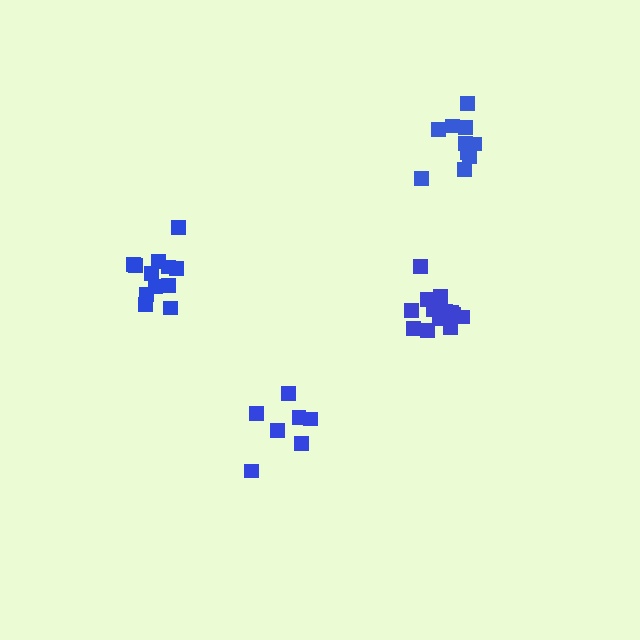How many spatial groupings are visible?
There are 4 spatial groupings.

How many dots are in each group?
Group 1: 10 dots, Group 2: 12 dots, Group 3: 7 dots, Group 4: 13 dots (42 total).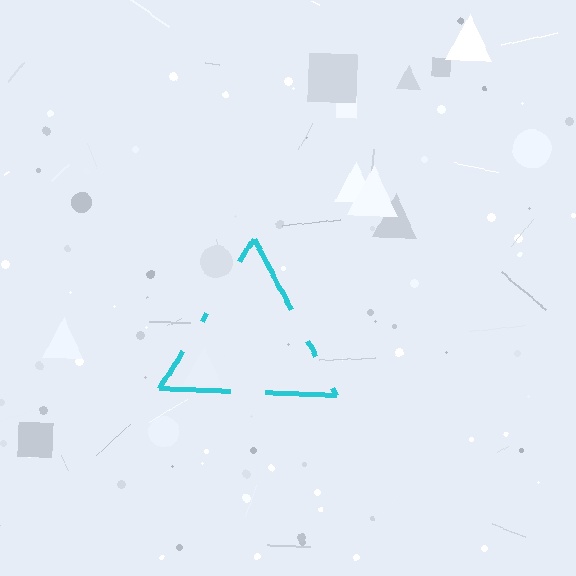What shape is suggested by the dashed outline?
The dashed outline suggests a triangle.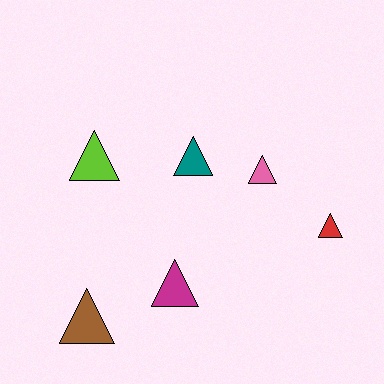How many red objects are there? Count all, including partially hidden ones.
There is 1 red object.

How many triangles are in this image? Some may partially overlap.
There are 6 triangles.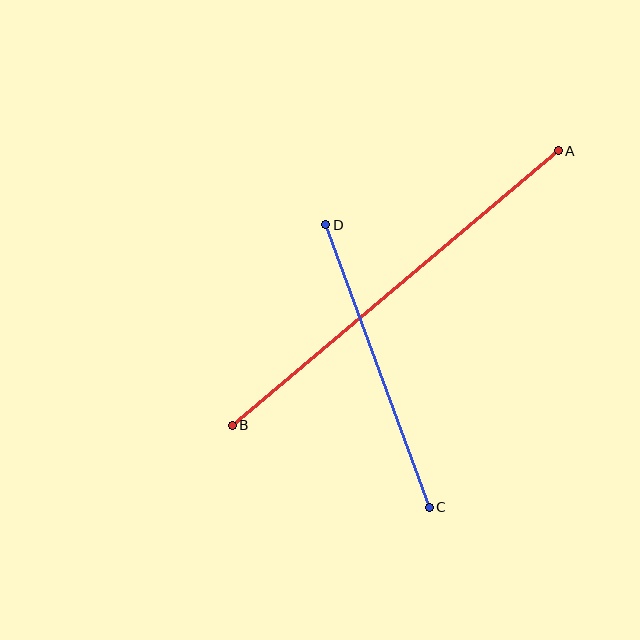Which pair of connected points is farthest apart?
Points A and B are farthest apart.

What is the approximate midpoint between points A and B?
The midpoint is at approximately (395, 288) pixels.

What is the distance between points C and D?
The distance is approximately 301 pixels.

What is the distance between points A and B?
The distance is approximately 426 pixels.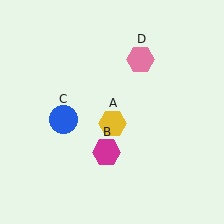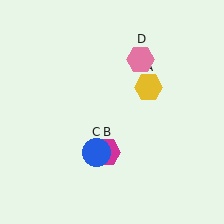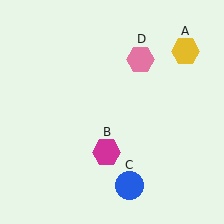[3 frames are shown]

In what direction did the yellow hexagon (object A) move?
The yellow hexagon (object A) moved up and to the right.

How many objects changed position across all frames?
2 objects changed position: yellow hexagon (object A), blue circle (object C).